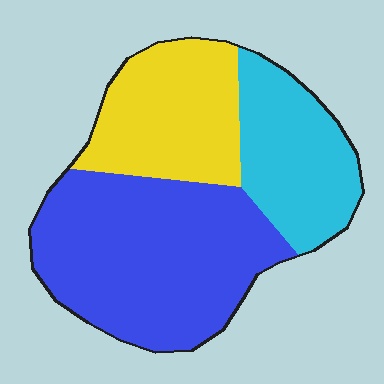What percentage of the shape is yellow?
Yellow takes up about one quarter (1/4) of the shape.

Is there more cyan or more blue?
Blue.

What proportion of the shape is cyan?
Cyan covers 24% of the shape.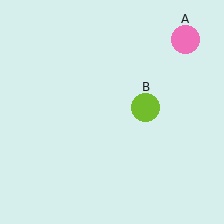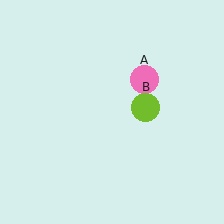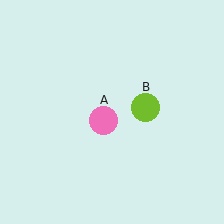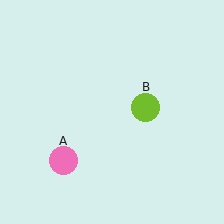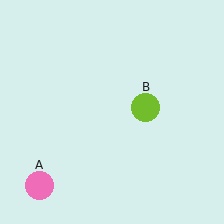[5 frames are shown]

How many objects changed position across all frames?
1 object changed position: pink circle (object A).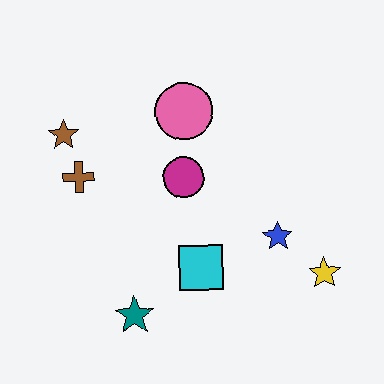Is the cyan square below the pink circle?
Yes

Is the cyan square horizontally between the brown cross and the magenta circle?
No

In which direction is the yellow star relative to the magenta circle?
The yellow star is to the right of the magenta circle.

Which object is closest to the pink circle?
The magenta circle is closest to the pink circle.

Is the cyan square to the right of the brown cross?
Yes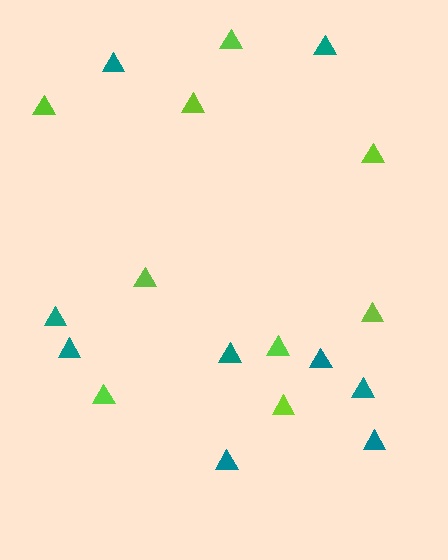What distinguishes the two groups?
There are 2 groups: one group of teal triangles (9) and one group of lime triangles (9).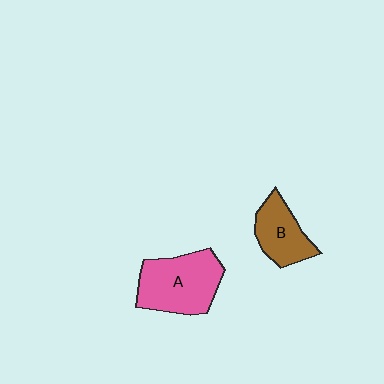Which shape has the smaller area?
Shape B (brown).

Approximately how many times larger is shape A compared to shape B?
Approximately 1.6 times.